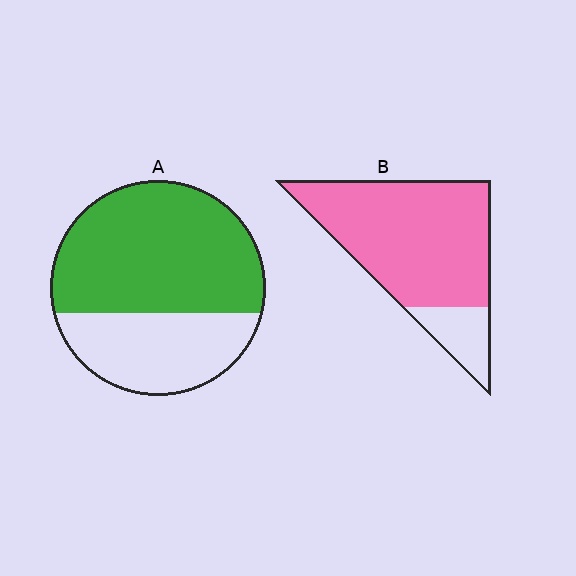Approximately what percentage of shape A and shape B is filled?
A is approximately 65% and B is approximately 85%.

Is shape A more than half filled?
Yes.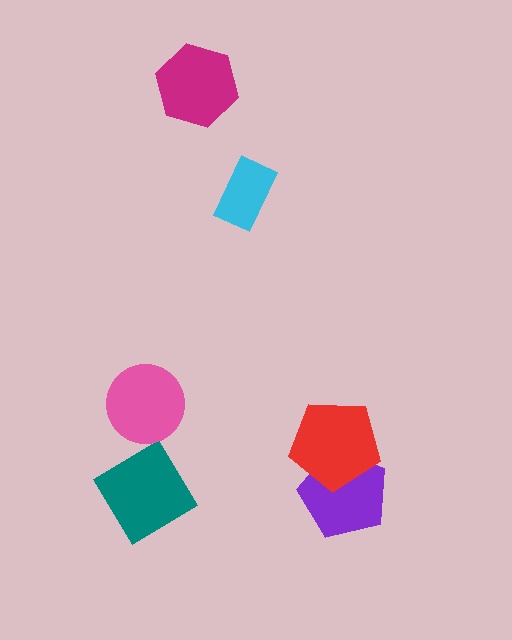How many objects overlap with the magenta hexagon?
0 objects overlap with the magenta hexagon.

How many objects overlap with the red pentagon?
1 object overlaps with the red pentagon.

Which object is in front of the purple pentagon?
The red pentagon is in front of the purple pentagon.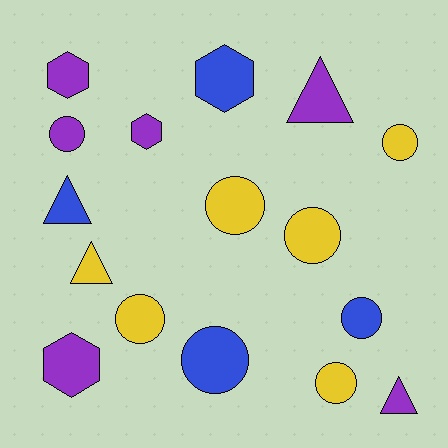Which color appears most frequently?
Yellow, with 6 objects.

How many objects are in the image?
There are 16 objects.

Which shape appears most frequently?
Circle, with 8 objects.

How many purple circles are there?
There is 1 purple circle.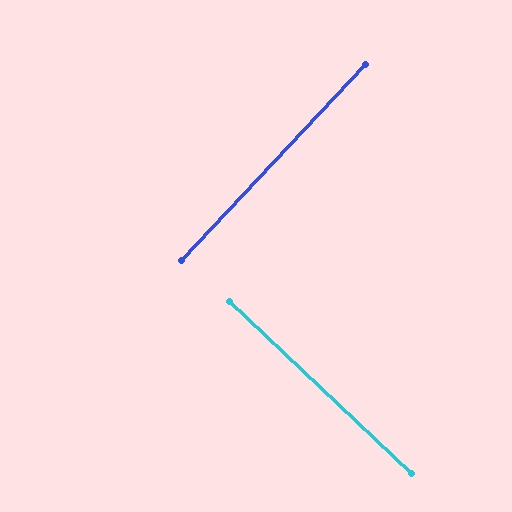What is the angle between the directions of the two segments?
Approximately 90 degrees.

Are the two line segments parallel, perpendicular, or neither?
Perpendicular — they meet at approximately 90°.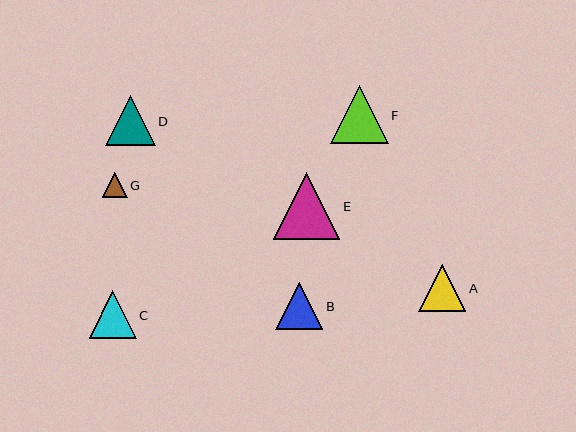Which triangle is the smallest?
Triangle G is the smallest with a size of approximately 25 pixels.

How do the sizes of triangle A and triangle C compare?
Triangle A and triangle C are approximately the same size.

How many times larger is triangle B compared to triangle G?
Triangle B is approximately 1.9 times the size of triangle G.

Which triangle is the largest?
Triangle E is the largest with a size of approximately 67 pixels.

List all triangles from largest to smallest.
From largest to smallest: E, F, D, A, C, B, G.